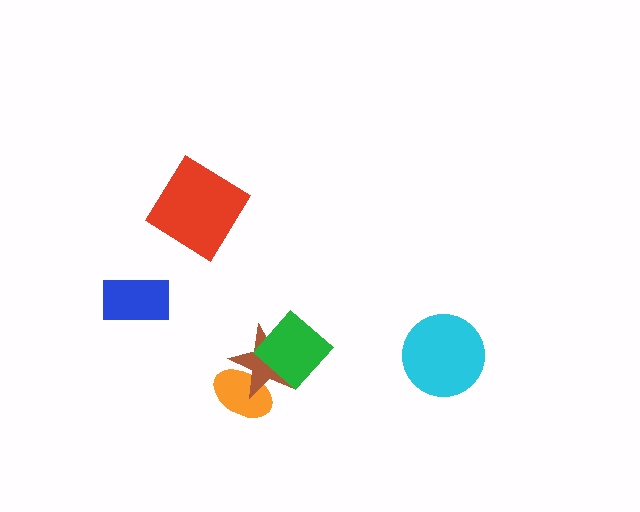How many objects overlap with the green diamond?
1 object overlaps with the green diamond.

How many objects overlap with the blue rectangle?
0 objects overlap with the blue rectangle.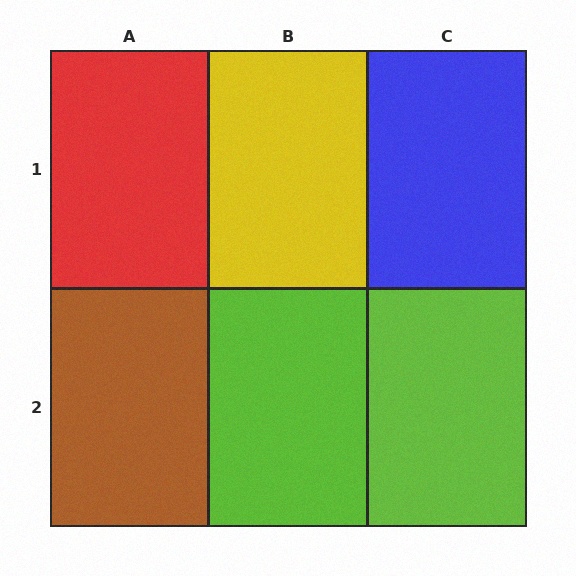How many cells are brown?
1 cell is brown.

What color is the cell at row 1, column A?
Red.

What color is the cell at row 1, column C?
Blue.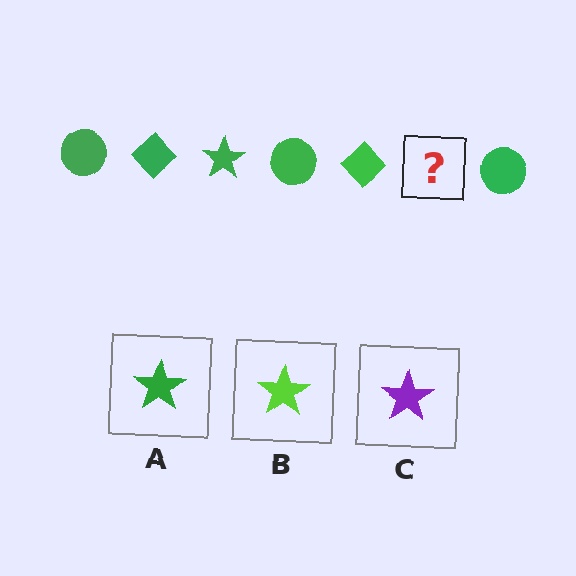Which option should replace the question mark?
Option A.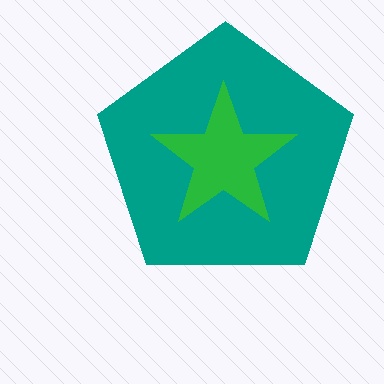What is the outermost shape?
The teal pentagon.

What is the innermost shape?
The green star.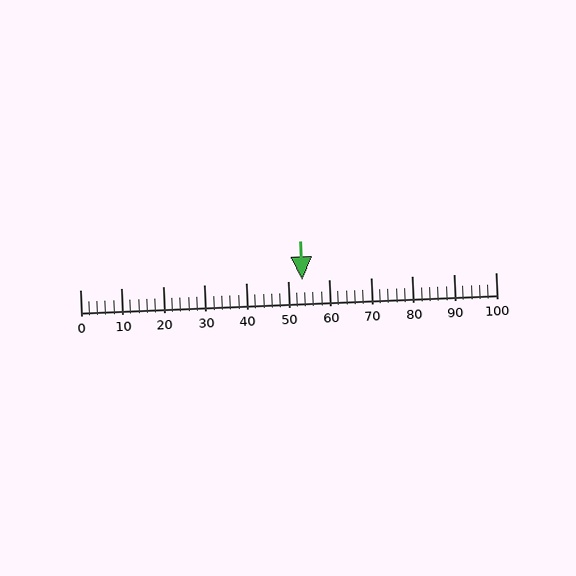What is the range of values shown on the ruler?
The ruler shows values from 0 to 100.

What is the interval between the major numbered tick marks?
The major tick marks are spaced 10 units apart.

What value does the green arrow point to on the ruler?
The green arrow points to approximately 54.